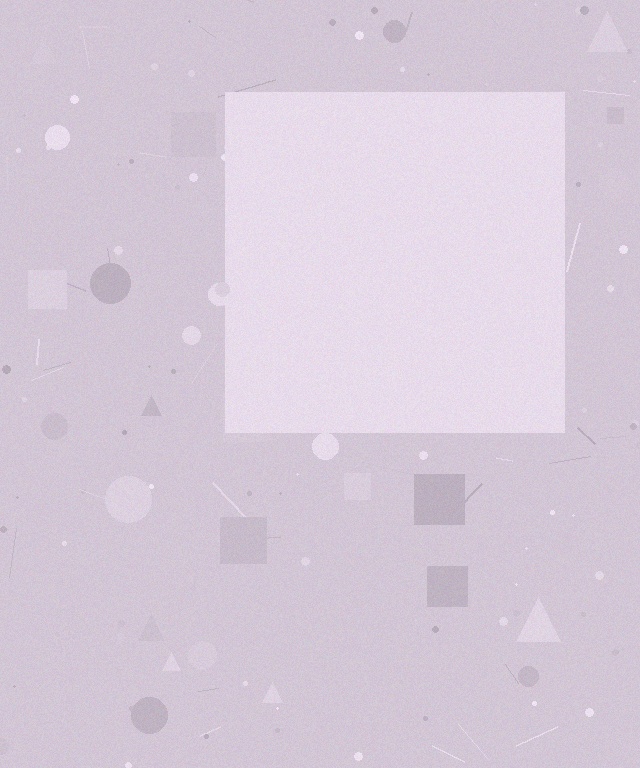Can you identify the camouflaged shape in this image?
The camouflaged shape is a square.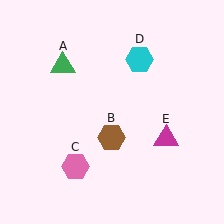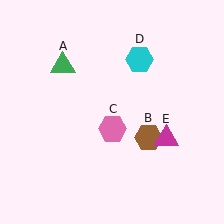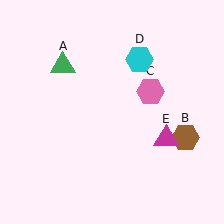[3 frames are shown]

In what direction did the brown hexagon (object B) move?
The brown hexagon (object B) moved right.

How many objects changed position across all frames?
2 objects changed position: brown hexagon (object B), pink hexagon (object C).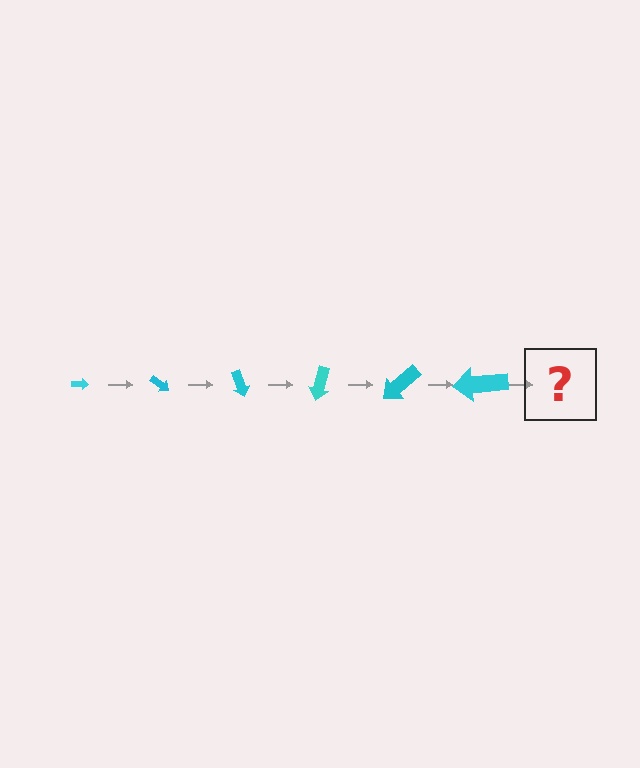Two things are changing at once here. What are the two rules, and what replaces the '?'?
The two rules are that the arrow grows larger each step and it rotates 35 degrees each step. The '?' should be an arrow, larger than the previous one and rotated 210 degrees from the start.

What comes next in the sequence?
The next element should be an arrow, larger than the previous one and rotated 210 degrees from the start.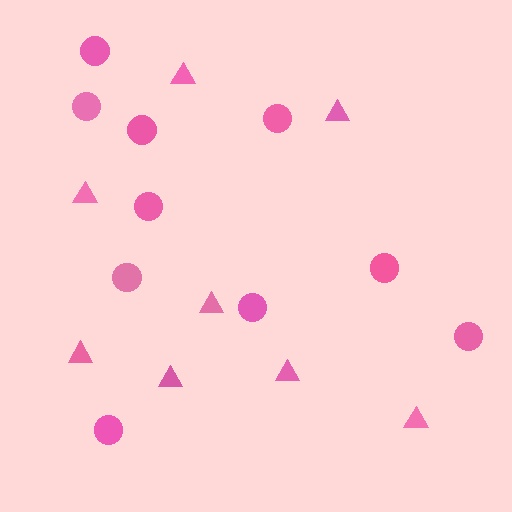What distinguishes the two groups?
There are 2 groups: one group of triangles (8) and one group of circles (10).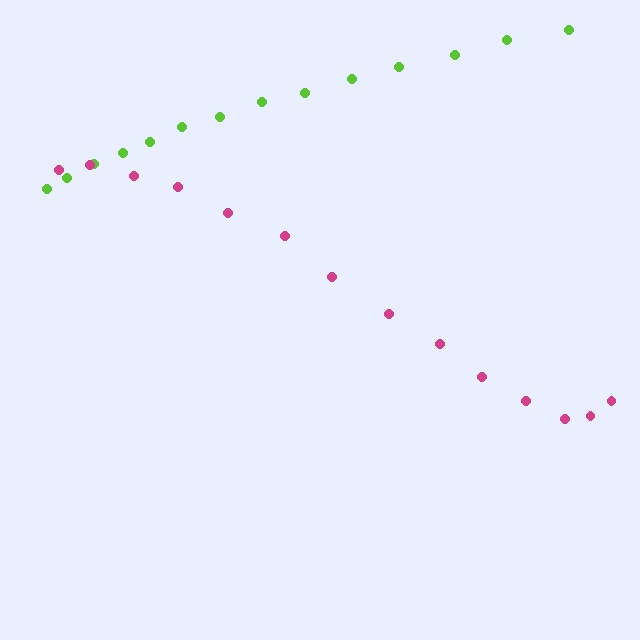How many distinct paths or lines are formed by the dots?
There are 2 distinct paths.